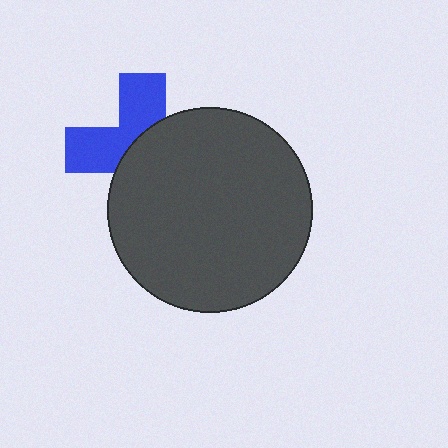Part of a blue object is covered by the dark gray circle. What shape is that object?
It is a cross.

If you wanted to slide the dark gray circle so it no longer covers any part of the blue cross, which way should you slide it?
Slide it toward the lower-right — that is the most direct way to separate the two shapes.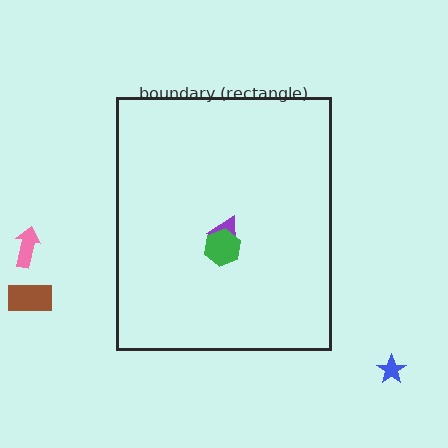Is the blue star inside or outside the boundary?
Outside.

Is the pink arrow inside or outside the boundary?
Outside.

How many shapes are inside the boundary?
2 inside, 3 outside.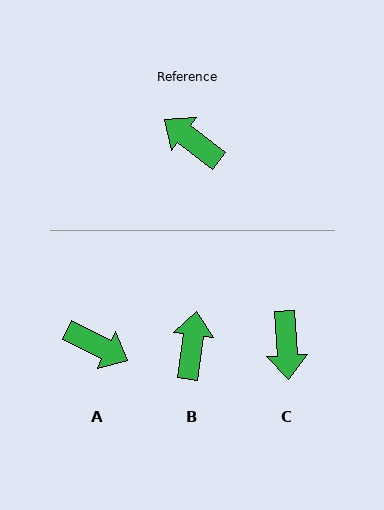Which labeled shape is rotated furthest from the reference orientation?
A, about 169 degrees away.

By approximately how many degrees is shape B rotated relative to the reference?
Approximately 60 degrees clockwise.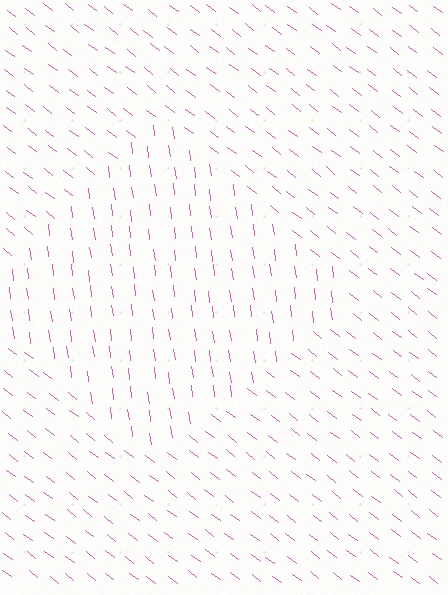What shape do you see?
I see a diamond.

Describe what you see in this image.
The image is filled with small pink line segments. A diamond region in the image has lines oriented differently from the surrounding lines, creating a visible texture boundary.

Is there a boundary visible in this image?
Yes, there is a texture boundary formed by a change in line orientation.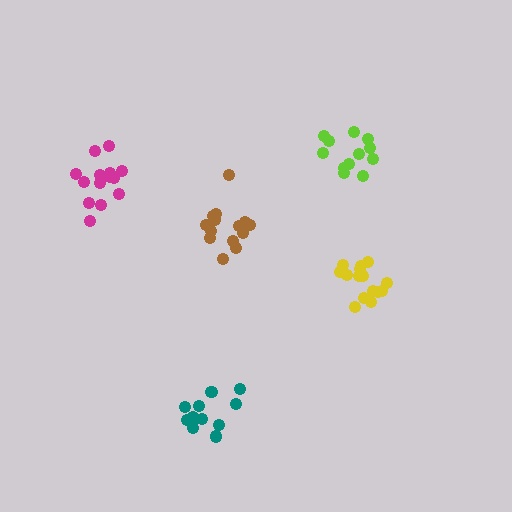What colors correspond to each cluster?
The clusters are colored: teal, magenta, lime, brown, yellow.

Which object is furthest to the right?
The yellow cluster is rightmost.